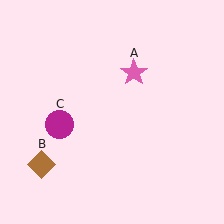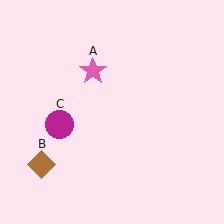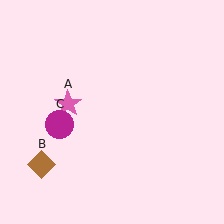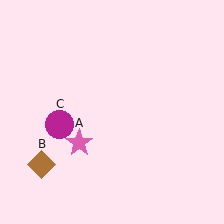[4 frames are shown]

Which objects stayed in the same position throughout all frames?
Brown diamond (object B) and magenta circle (object C) remained stationary.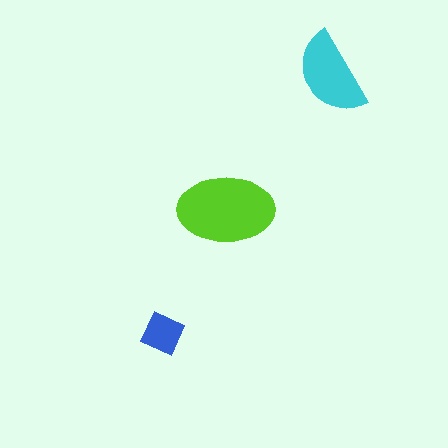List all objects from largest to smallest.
The lime ellipse, the cyan semicircle, the blue diamond.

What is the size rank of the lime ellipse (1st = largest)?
1st.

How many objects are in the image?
There are 3 objects in the image.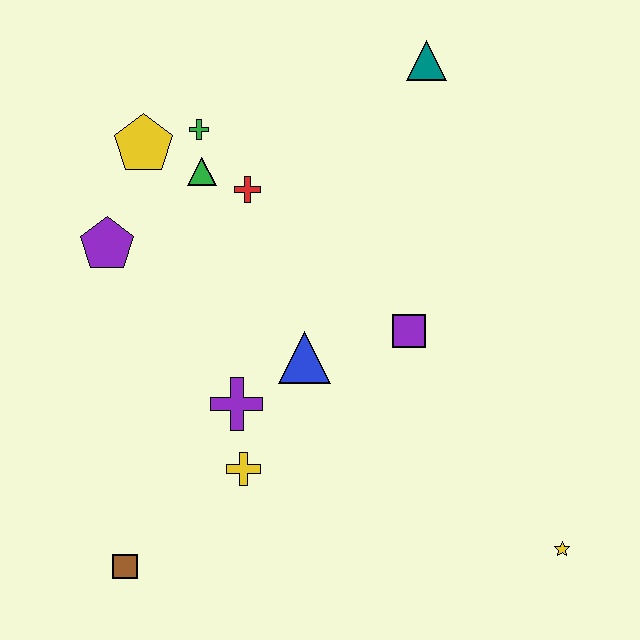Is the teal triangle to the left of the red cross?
No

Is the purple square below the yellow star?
No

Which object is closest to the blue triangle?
The purple cross is closest to the blue triangle.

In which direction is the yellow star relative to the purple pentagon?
The yellow star is to the right of the purple pentagon.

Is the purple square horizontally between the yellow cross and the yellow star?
Yes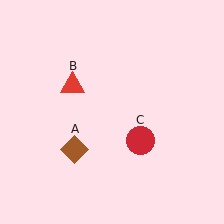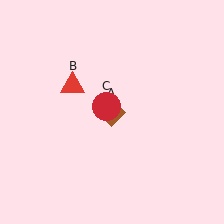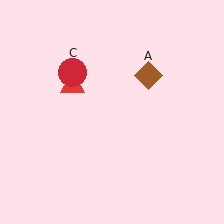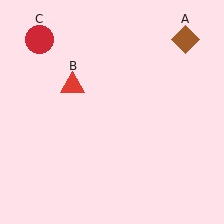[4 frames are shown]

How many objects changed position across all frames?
2 objects changed position: brown diamond (object A), red circle (object C).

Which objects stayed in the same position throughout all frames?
Red triangle (object B) remained stationary.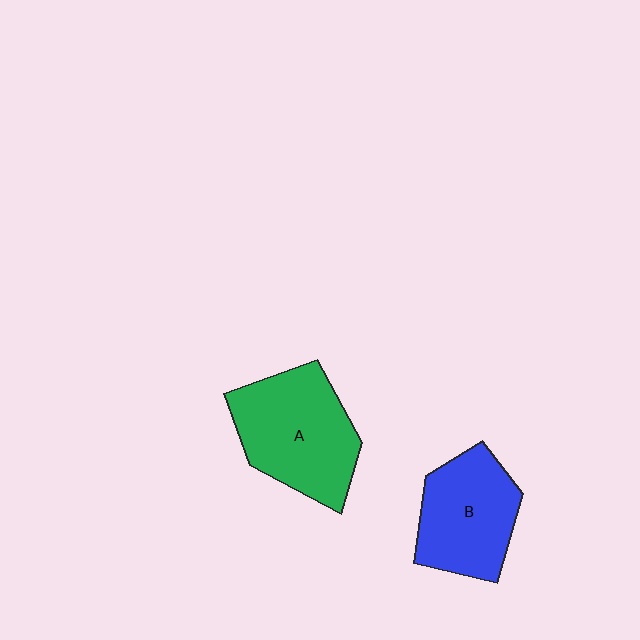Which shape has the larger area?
Shape A (green).